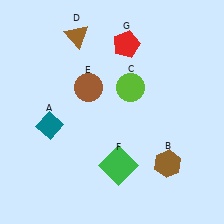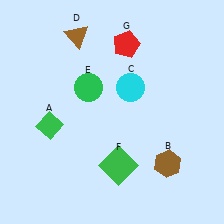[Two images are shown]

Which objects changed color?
A changed from teal to green. C changed from lime to cyan. E changed from brown to green.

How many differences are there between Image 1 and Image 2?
There are 3 differences between the two images.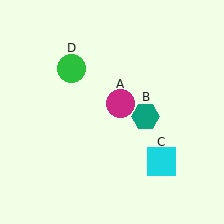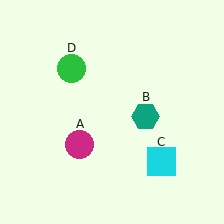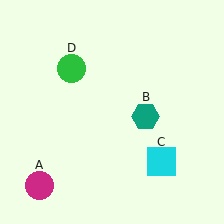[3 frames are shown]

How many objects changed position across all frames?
1 object changed position: magenta circle (object A).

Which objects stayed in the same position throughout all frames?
Teal hexagon (object B) and cyan square (object C) and green circle (object D) remained stationary.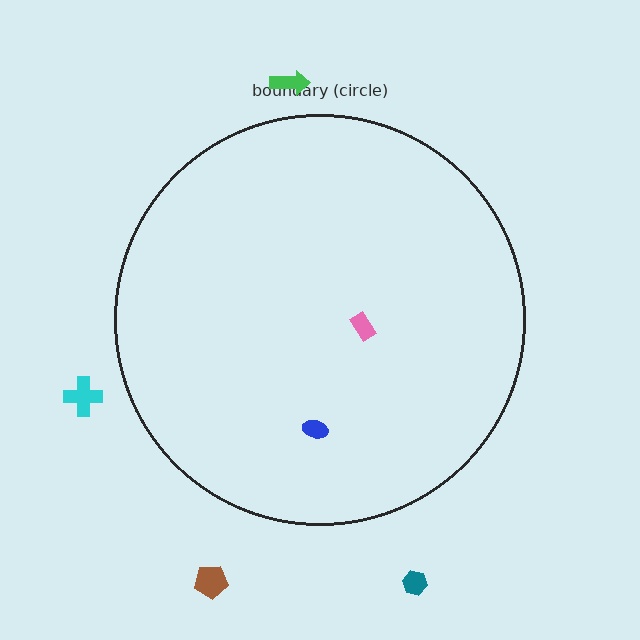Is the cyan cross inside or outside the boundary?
Outside.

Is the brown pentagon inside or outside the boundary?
Outside.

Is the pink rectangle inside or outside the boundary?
Inside.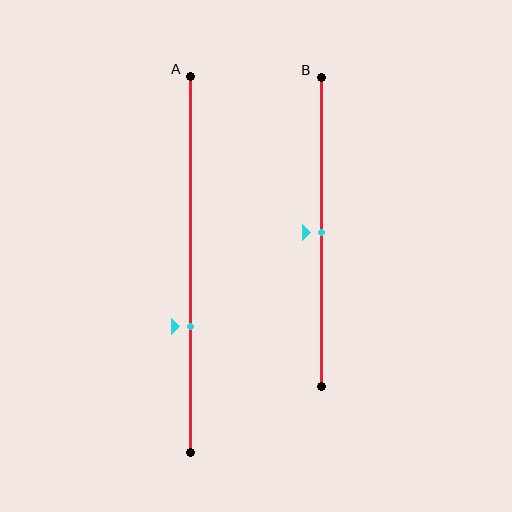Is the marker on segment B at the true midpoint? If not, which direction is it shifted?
Yes, the marker on segment B is at the true midpoint.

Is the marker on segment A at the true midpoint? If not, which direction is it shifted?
No, the marker on segment A is shifted downward by about 17% of the segment length.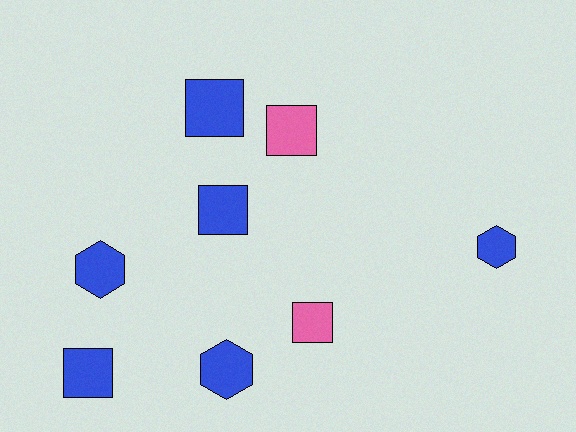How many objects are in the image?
There are 8 objects.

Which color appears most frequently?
Blue, with 6 objects.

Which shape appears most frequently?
Square, with 5 objects.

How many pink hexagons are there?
There are no pink hexagons.